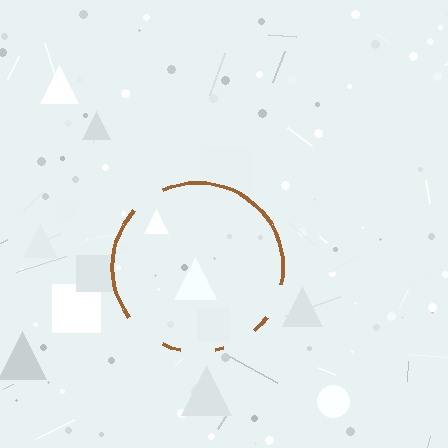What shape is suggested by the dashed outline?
The dashed outline suggests a circle.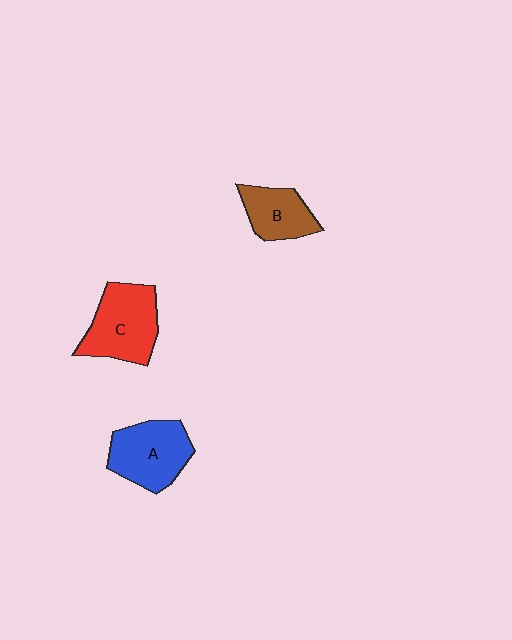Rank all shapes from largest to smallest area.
From largest to smallest: C (red), A (blue), B (brown).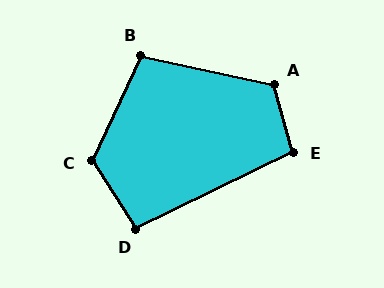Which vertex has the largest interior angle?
C, at approximately 122 degrees.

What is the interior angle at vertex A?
Approximately 118 degrees (obtuse).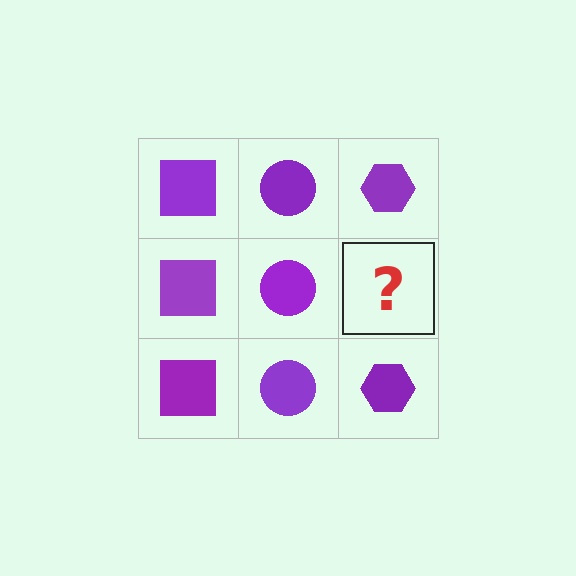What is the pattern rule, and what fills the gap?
The rule is that each column has a consistent shape. The gap should be filled with a purple hexagon.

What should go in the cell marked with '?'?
The missing cell should contain a purple hexagon.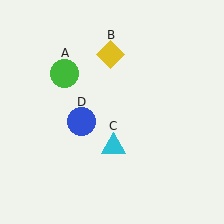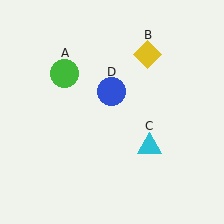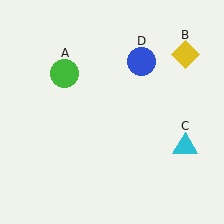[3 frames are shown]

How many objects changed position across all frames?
3 objects changed position: yellow diamond (object B), cyan triangle (object C), blue circle (object D).